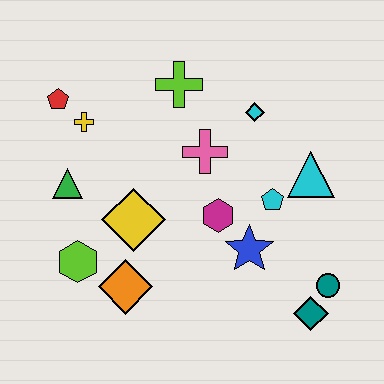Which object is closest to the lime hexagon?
The orange diamond is closest to the lime hexagon.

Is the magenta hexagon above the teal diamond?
Yes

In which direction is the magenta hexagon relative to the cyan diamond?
The magenta hexagon is below the cyan diamond.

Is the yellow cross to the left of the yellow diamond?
Yes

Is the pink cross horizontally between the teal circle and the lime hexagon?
Yes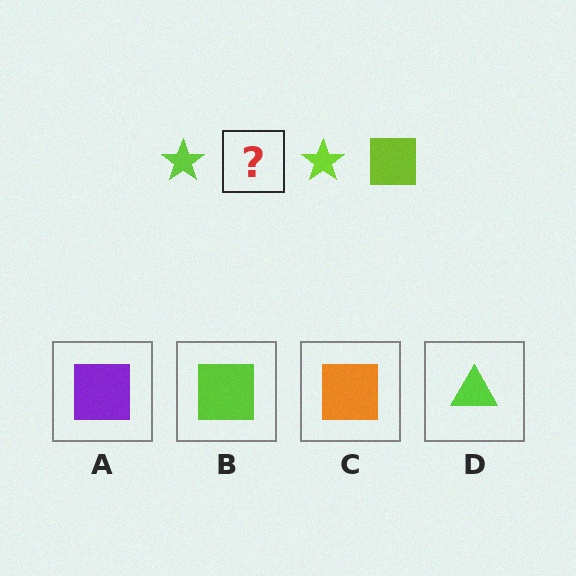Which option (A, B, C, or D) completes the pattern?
B.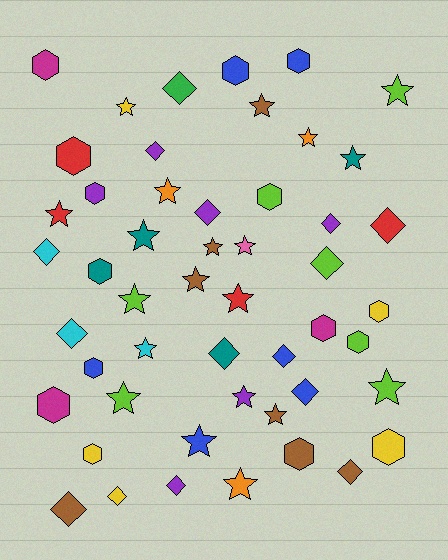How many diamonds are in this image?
There are 15 diamonds.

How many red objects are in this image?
There are 4 red objects.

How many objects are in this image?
There are 50 objects.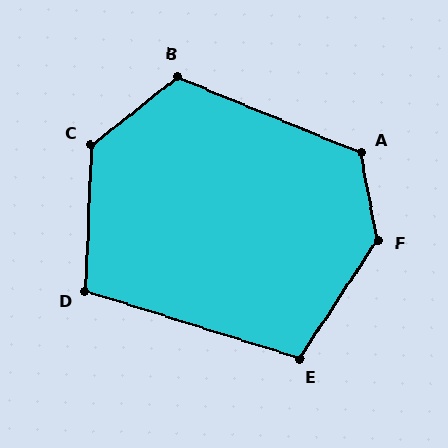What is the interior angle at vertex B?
Approximately 119 degrees (obtuse).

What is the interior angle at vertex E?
Approximately 106 degrees (obtuse).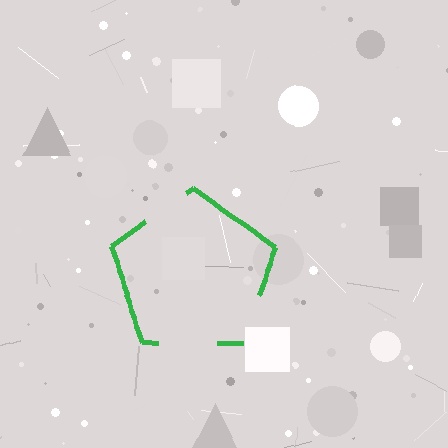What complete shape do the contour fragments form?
The contour fragments form a pentagon.